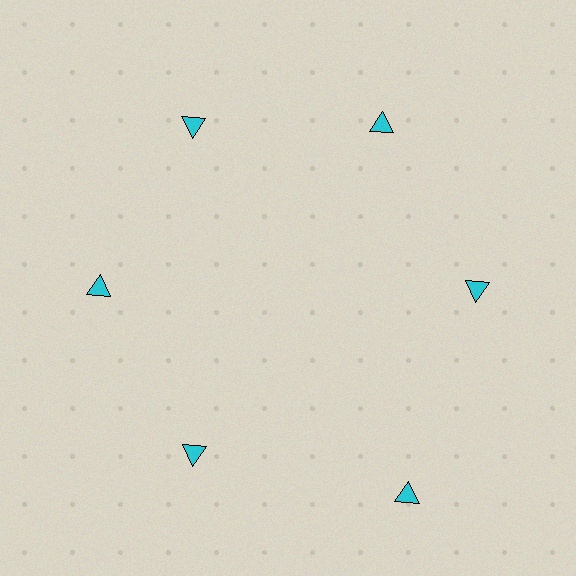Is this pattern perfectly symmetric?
No. The 6 cyan triangles are arranged in a ring, but one element near the 5 o'clock position is pushed outward from the center, breaking the 6-fold rotational symmetry.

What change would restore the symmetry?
The symmetry would be restored by moving it inward, back onto the ring so that all 6 triangles sit at equal angles and equal distance from the center.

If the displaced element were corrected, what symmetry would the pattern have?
It would have 6-fold rotational symmetry — the pattern would map onto itself every 60 degrees.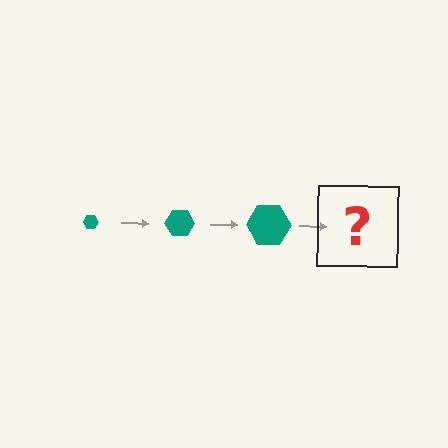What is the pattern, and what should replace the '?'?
The pattern is that the hexagon gets progressively larger each step. The '?' should be a teal hexagon, larger than the previous one.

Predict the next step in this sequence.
The next step is a teal hexagon, larger than the previous one.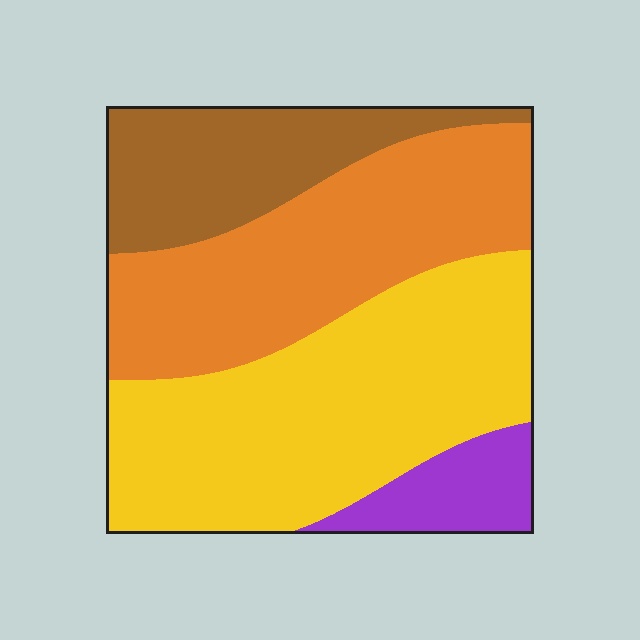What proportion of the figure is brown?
Brown takes up about one fifth (1/5) of the figure.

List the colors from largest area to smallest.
From largest to smallest: yellow, orange, brown, purple.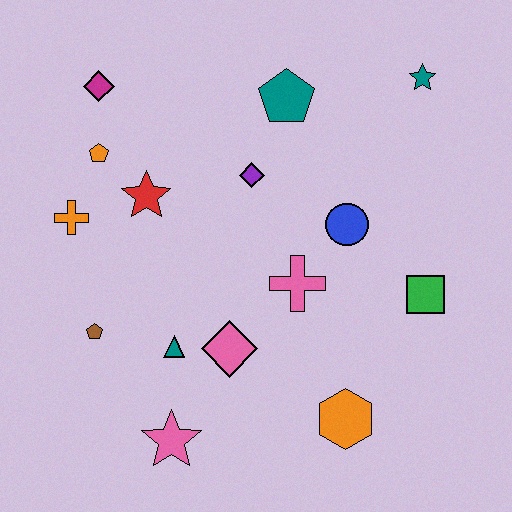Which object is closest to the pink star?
The teal triangle is closest to the pink star.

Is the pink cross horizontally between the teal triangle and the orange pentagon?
No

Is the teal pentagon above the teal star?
No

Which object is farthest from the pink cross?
The magenta diamond is farthest from the pink cross.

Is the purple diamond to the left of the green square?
Yes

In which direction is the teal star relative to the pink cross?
The teal star is above the pink cross.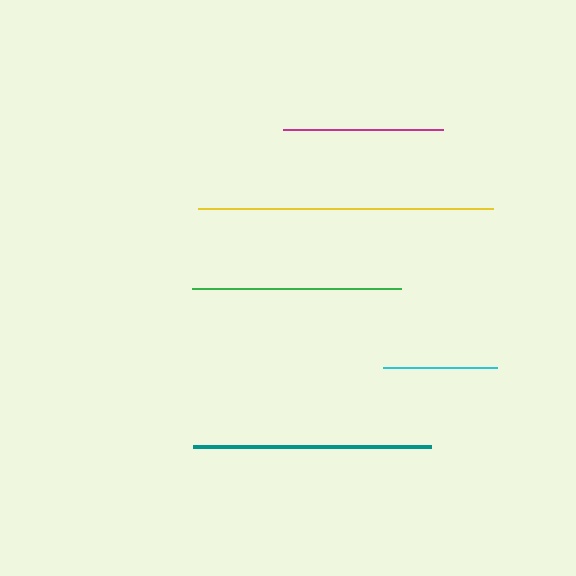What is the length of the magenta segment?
The magenta segment is approximately 160 pixels long.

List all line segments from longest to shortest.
From longest to shortest: yellow, teal, green, magenta, cyan.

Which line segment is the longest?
The yellow line is the longest at approximately 295 pixels.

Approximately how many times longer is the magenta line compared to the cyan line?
The magenta line is approximately 1.4 times the length of the cyan line.